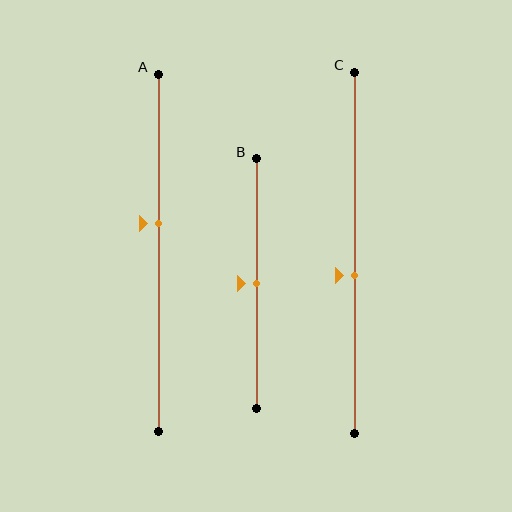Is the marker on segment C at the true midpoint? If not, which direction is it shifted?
No, the marker on segment C is shifted downward by about 6% of the segment length.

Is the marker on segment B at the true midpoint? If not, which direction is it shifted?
Yes, the marker on segment B is at the true midpoint.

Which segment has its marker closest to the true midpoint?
Segment B has its marker closest to the true midpoint.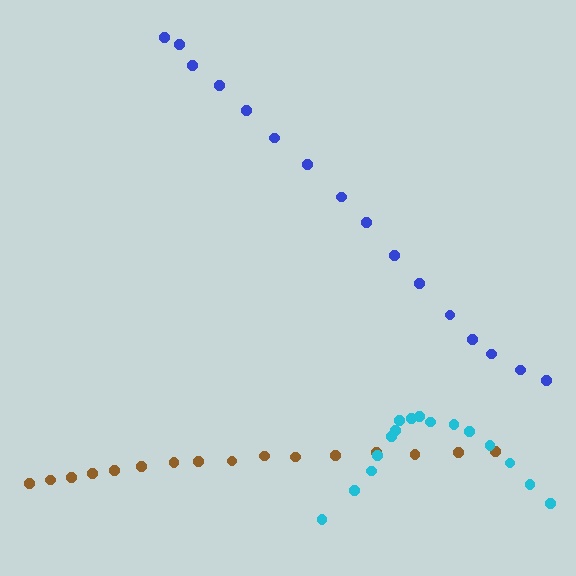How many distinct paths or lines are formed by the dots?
There are 3 distinct paths.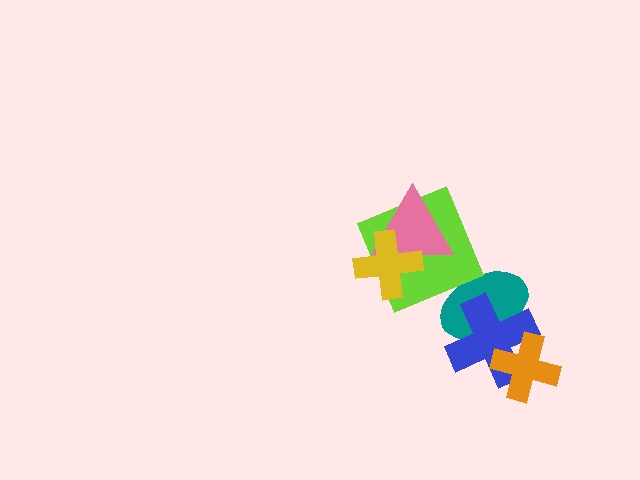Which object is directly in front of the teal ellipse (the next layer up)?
The blue cross is directly in front of the teal ellipse.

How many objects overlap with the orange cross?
1 object overlaps with the orange cross.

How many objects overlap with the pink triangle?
2 objects overlap with the pink triangle.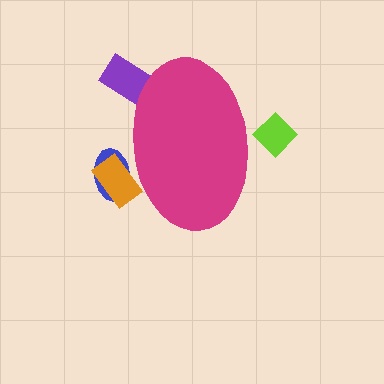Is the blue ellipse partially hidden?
Yes, the blue ellipse is partially hidden behind the magenta ellipse.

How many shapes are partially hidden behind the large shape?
4 shapes are partially hidden.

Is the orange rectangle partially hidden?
Yes, the orange rectangle is partially hidden behind the magenta ellipse.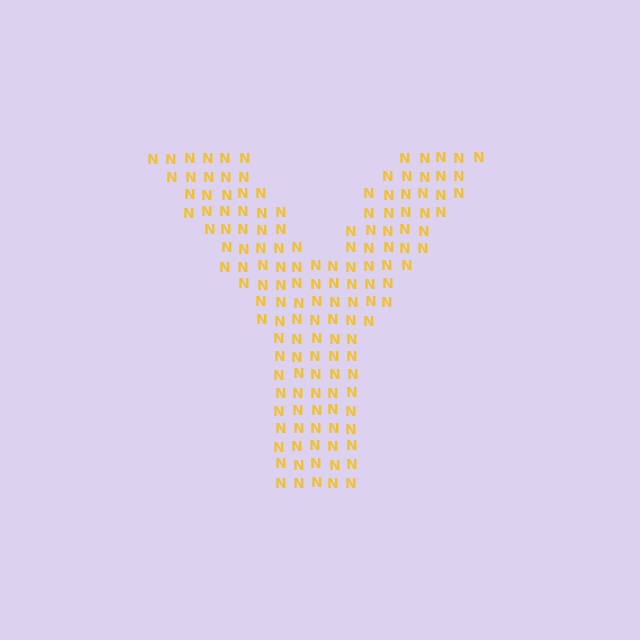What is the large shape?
The large shape is the letter Y.